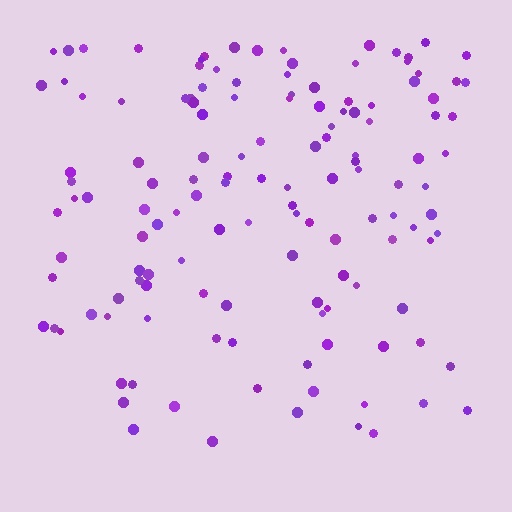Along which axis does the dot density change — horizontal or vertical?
Vertical.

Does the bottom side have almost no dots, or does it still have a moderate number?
Still a moderate number, just noticeably fewer than the top.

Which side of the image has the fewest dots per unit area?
The bottom.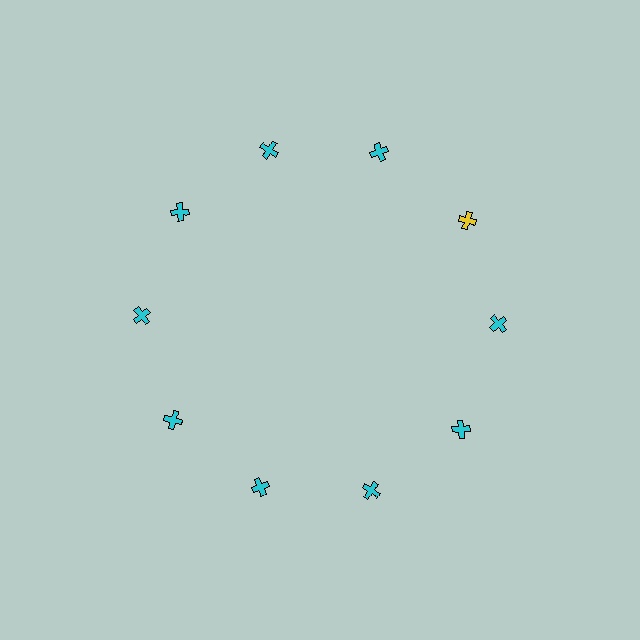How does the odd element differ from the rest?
It has a different color: yellow instead of cyan.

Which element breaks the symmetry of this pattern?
The yellow cross at roughly the 2 o'clock position breaks the symmetry. All other shapes are cyan crosses.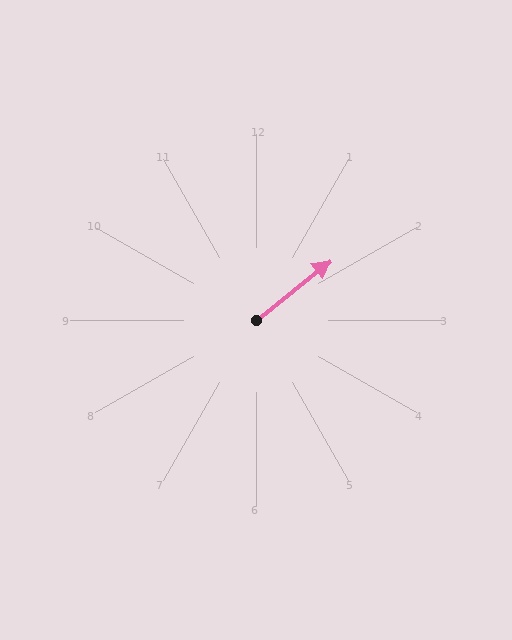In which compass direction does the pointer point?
Northeast.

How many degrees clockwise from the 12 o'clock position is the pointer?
Approximately 51 degrees.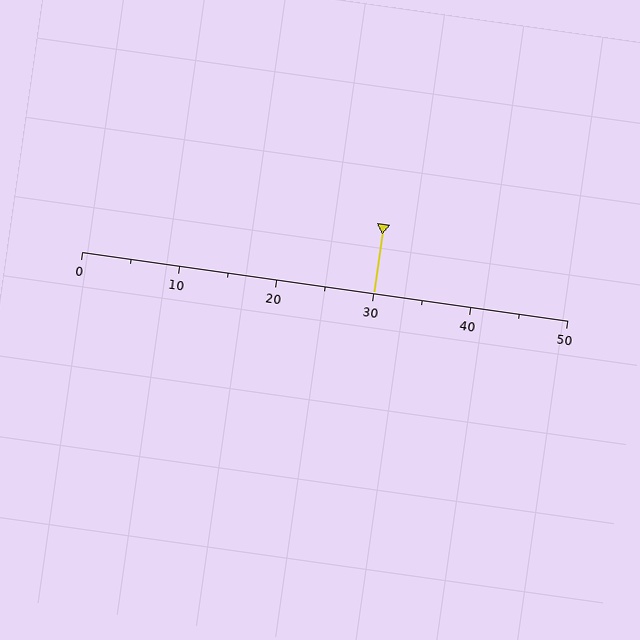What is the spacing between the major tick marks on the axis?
The major ticks are spaced 10 apart.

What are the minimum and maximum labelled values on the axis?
The axis runs from 0 to 50.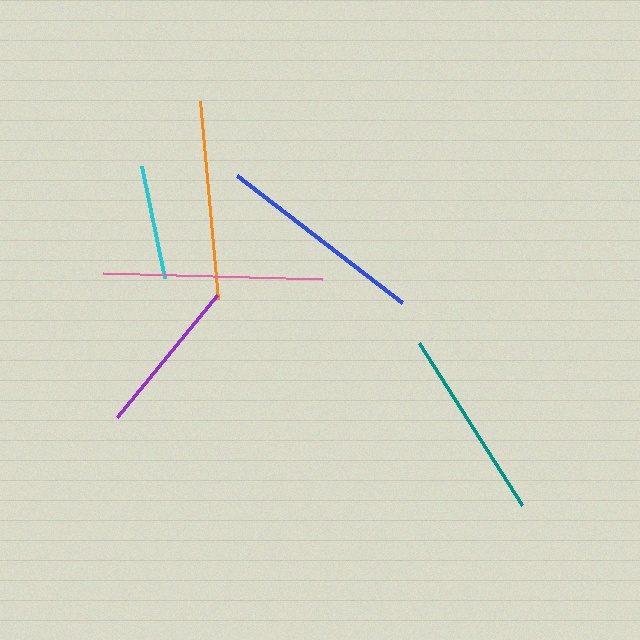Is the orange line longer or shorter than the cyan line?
The orange line is longer than the cyan line.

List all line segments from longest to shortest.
From longest to shortest: pink, blue, orange, teal, purple, cyan.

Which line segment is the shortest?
The cyan line is the shortest at approximately 113 pixels.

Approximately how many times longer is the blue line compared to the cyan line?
The blue line is approximately 1.8 times the length of the cyan line.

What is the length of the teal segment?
The teal segment is approximately 192 pixels long.